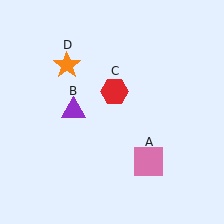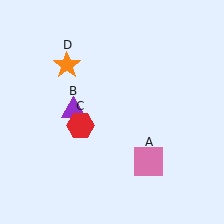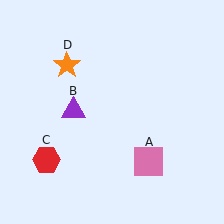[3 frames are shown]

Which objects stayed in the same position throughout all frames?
Pink square (object A) and purple triangle (object B) and orange star (object D) remained stationary.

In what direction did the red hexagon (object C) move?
The red hexagon (object C) moved down and to the left.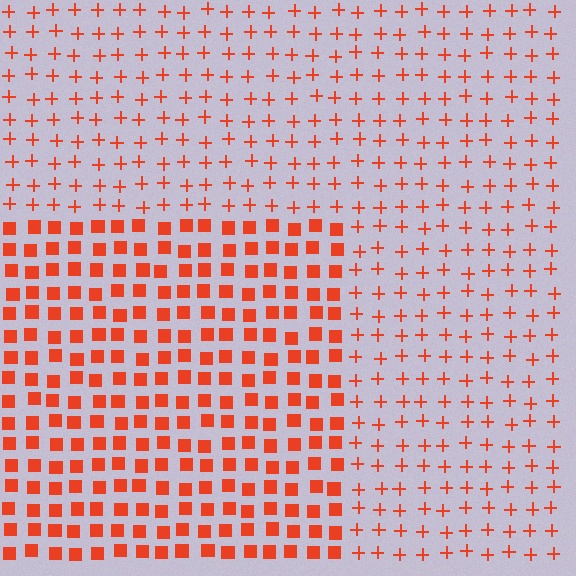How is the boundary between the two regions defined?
The boundary is defined by a change in element shape: squares inside vs. plus signs outside. All elements share the same color and spacing.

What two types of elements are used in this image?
The image uses squares inside the rectangle region and plus signs outside it.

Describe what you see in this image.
The image is filled with small red elements arranged in a uniform grid. A rectangle-shaped region contains squares, while the surrounding area contains plus signs. The boundary is defined purely by the change in element shape.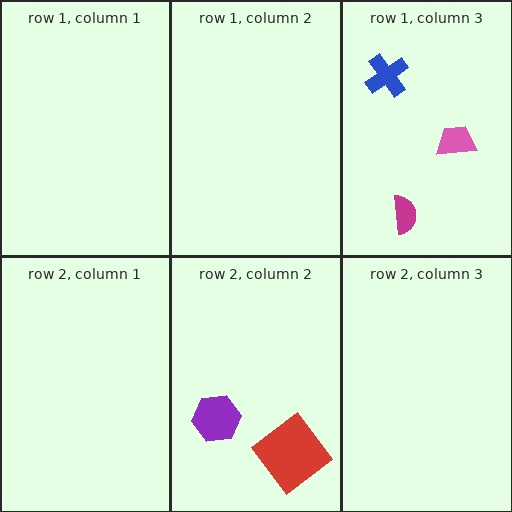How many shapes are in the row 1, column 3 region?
3.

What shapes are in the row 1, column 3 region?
The pink trapezoid, the blue cross, the magenta semicircle.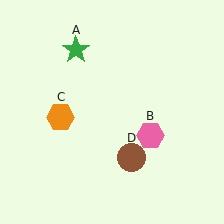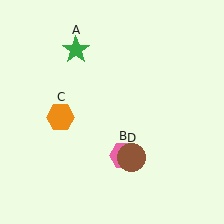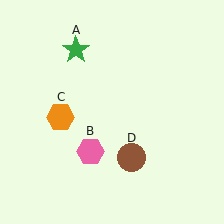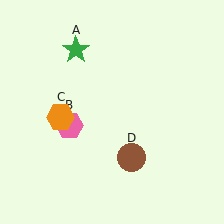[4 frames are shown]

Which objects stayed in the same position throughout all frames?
Green star (object A) and orange hexagon (object C) and brown circle (object D) remained stationary.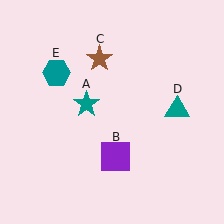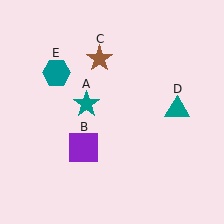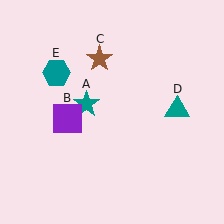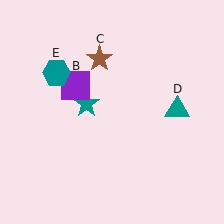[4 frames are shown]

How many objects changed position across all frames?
1 object changed position: purple square (object B).